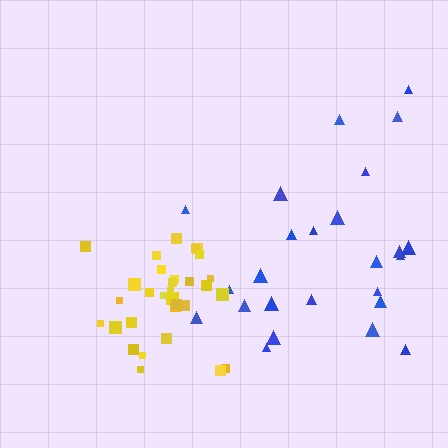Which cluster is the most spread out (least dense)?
Blue.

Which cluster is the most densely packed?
Yellow.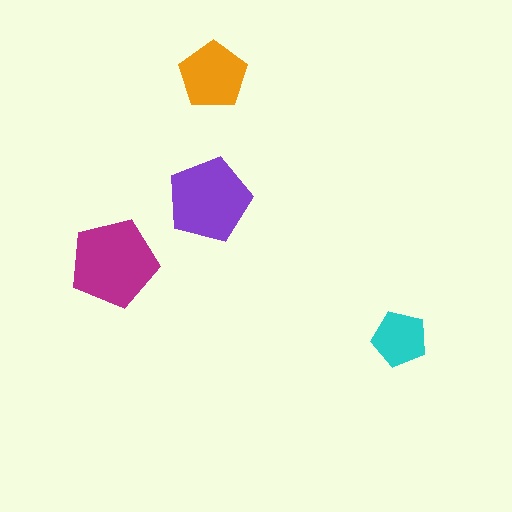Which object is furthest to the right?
The cyan pentagon is rightmost.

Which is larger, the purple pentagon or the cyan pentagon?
The purple one.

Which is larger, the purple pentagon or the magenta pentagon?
The magenta one.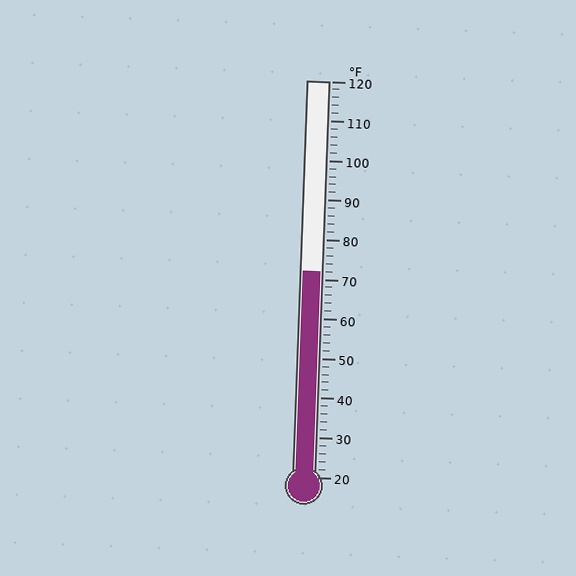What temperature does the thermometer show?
The thermometer shows approximately 72°F.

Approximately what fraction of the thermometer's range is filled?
The thermometer is filled to approximately 50% of its range.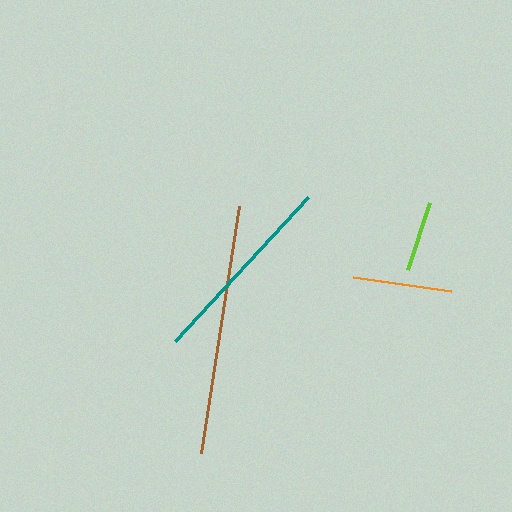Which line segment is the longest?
The brown line is the longest at approximately 249 pixels.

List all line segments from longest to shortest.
From longest to shortest: brown, teal, orange, lime.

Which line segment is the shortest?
The lime line is the shortest at approximately 71 pixels.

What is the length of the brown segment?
The brown segment is approximately 249 pixels long.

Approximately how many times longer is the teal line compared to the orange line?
The teal line is approximately 2.0 times the length of the orange line.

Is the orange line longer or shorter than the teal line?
The teal line is longer than the orange line.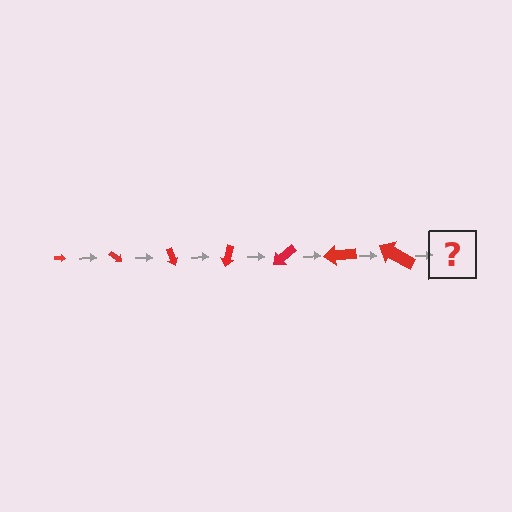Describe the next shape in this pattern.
It should be an arrow, larger than the previous one and rotated 245 degrees from the start.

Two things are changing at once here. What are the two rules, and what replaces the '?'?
The two rules are that the arrow grows larger each step and it rotates 35 degrees each step. The '?' should be an arrow, larger than the previous one and rotated 245 degrees from the start.